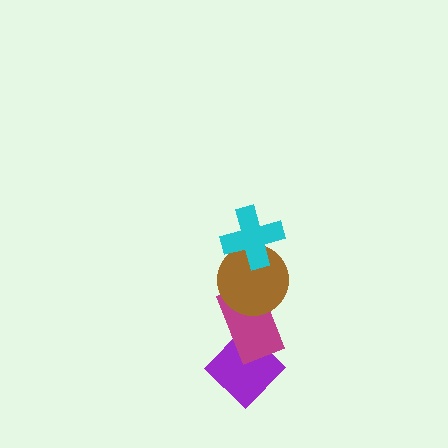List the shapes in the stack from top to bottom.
From top to bottom: the cyan cross, the brown circle, the magenta rectangle, the purple diamond.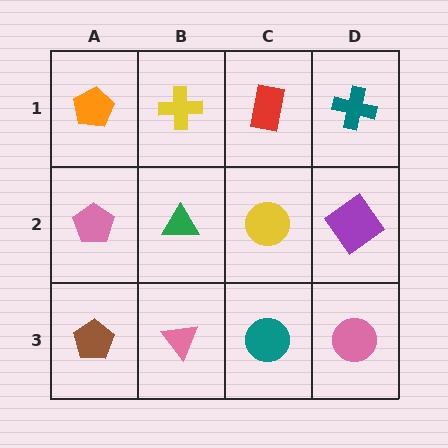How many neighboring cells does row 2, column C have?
4.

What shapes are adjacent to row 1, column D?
A purple diamond (row 2, column D), a red rectangle (row 1, column C).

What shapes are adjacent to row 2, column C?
A red rectangle (row 1, column C), a teal circle (row 3, column C), a green triangle (row 2, column B), a purple diamond (row 2, column D).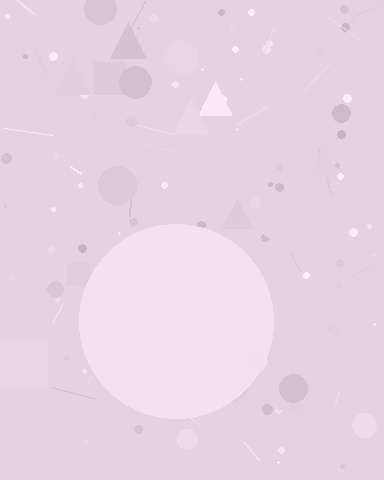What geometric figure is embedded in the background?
A circle is embedded in the background.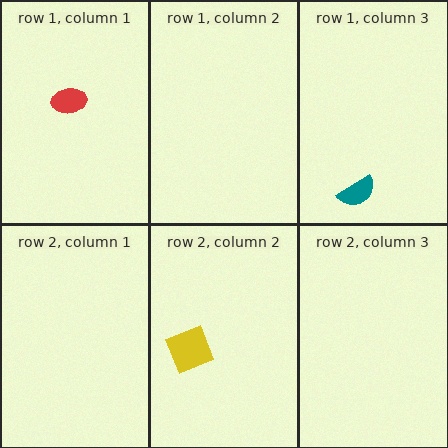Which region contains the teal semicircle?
The row 1, column 3 region.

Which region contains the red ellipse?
The row 1, column 1 region.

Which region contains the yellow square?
The row 2, column 2 region.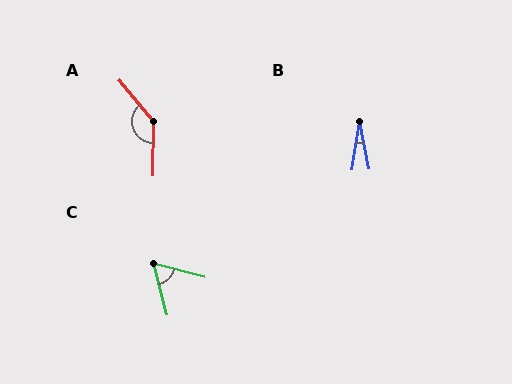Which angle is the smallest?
B, at approximately 19 degrees.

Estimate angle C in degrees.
Approximately 60 degrees.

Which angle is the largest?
A, at approximately 139 degrees.